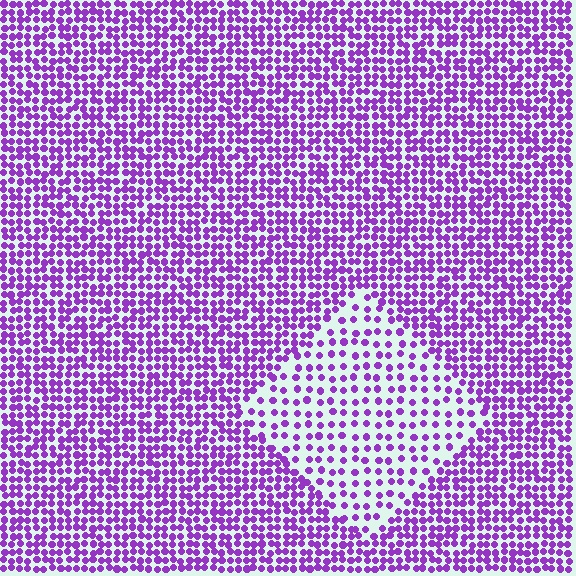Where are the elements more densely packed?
The elements are more densely packed outside the diamond boundary.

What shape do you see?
I see a diamond.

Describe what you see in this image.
The image contains small purple elements arranged at two different densities. A diamond-shaped region is visible where the elements are less densely packed than the surrounding area.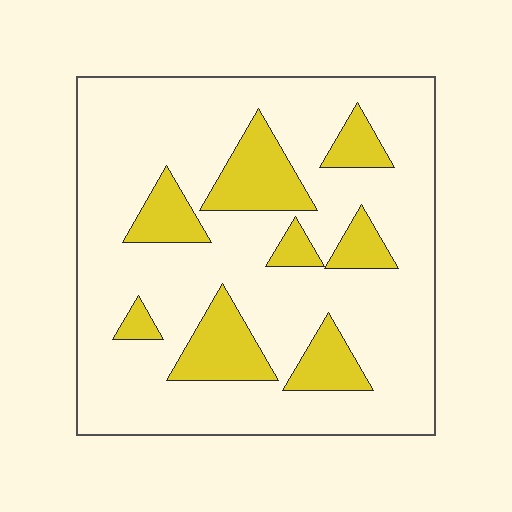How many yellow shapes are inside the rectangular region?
8.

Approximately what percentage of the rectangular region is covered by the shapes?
Approximately 20%.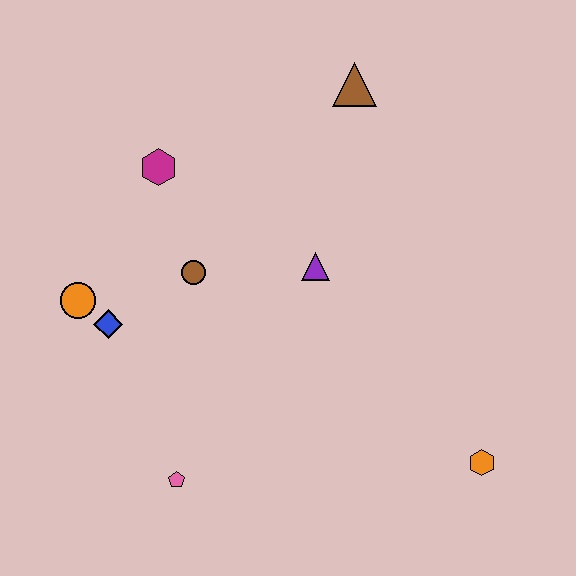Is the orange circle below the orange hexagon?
No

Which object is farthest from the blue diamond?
The orange hexagon is farthest from the blue diamond.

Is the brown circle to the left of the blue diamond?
No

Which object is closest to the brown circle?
The blue diamond is closest to the brown circle.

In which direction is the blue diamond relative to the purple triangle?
The blue diamond is to the left of the purple triangle.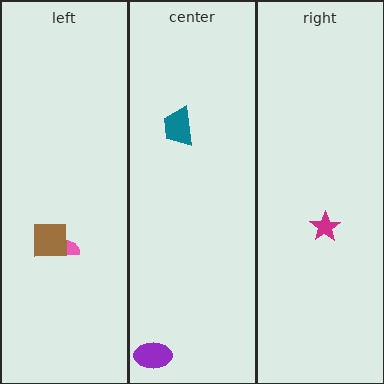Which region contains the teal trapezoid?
The center region.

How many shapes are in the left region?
2.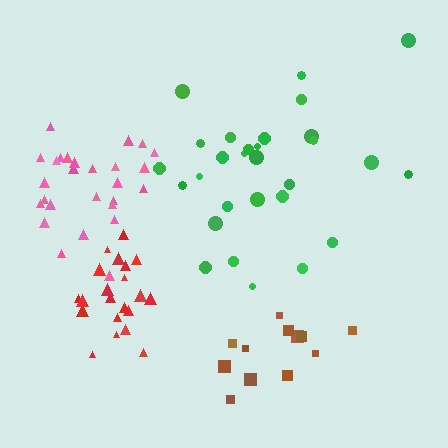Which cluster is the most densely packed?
Red.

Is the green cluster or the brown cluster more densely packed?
Brown.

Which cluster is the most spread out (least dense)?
Green.